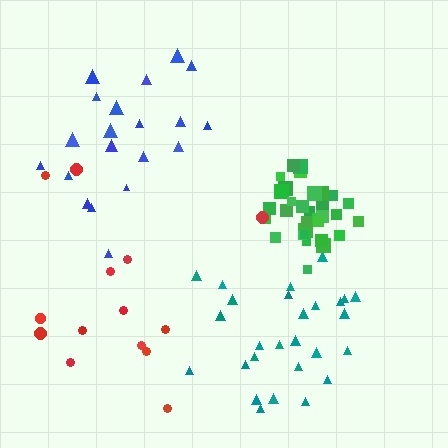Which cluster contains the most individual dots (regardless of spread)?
Green (32).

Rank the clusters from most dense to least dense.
green, teal, blue, red.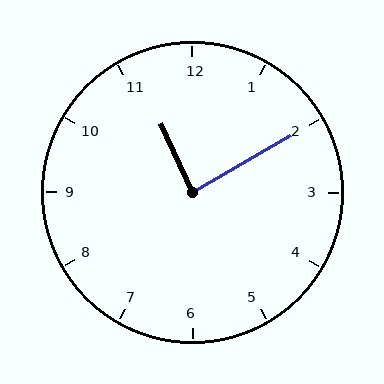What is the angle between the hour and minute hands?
Approximately 85 degrees.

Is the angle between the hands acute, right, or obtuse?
It is right.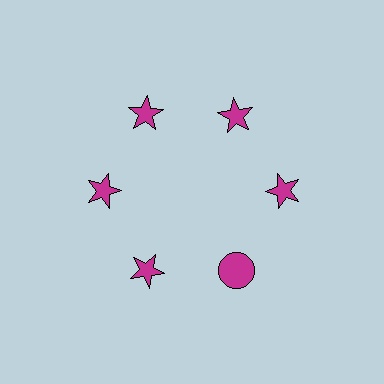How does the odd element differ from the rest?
It has a different shape: circle instead of star.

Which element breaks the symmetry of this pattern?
The magenta circle at roughly the 5 o'clock position breaks the symmetry. All other shapes are magenta stars.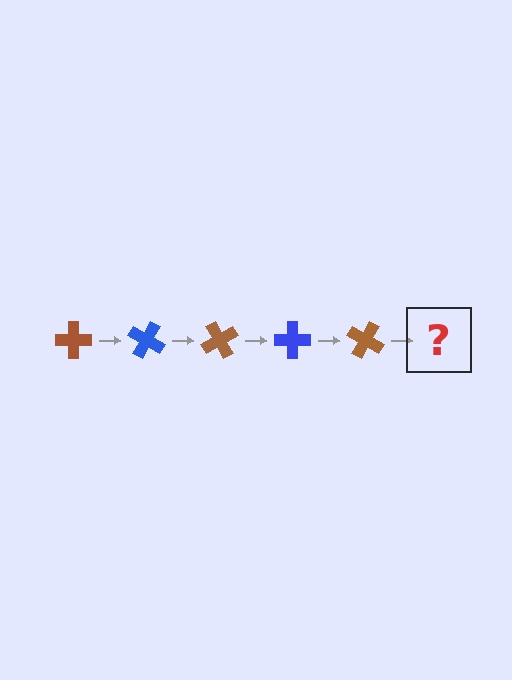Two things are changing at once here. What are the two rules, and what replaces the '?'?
The two rules are that it rotates 30 degrees each step and the color cycles through brown and blue. The '?' should be a blue cross, rotated 150 degrees from the start.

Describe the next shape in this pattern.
It should be a blue cross, rotated 150 degrees from the start.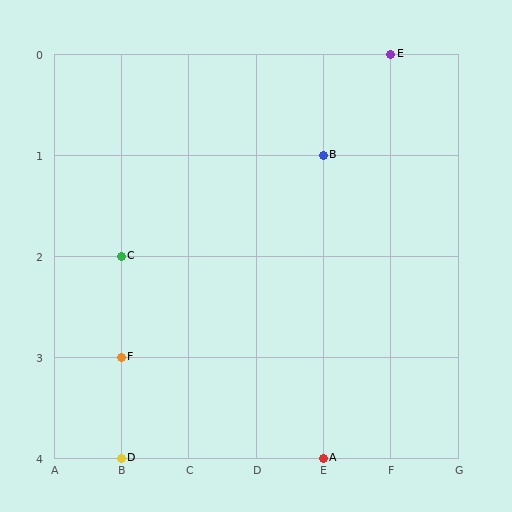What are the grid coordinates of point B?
Point B is at grid coordinates (E, 1).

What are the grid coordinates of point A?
Point A is at grid coordinates (E, 4).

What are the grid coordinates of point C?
Point C is at grid coordinates (B, 2).